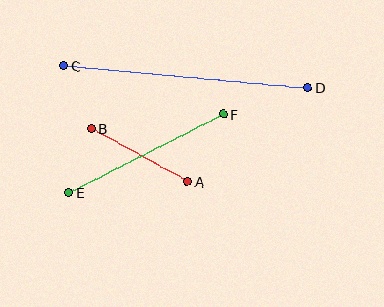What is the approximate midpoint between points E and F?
The midpoint is at approximately (146, 153) pixels.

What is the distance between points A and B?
The distance is approximately 110 pixels.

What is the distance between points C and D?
The distance is approximately 245 pixels.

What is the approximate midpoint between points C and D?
The midpoint is at approximately (186, 77) pixels.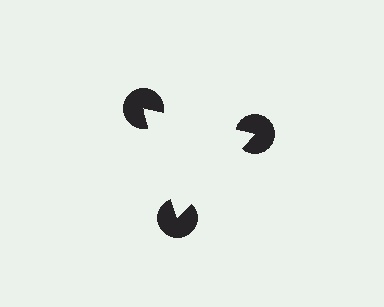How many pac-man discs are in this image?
There are 3 — one at each vertex of the illusory triangle.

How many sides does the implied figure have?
3 sides.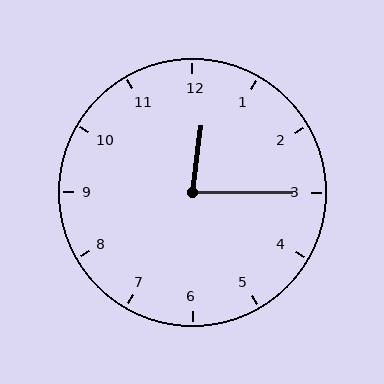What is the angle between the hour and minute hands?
Approximately 82 degrees.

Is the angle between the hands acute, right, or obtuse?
It is acute.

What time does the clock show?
12:15.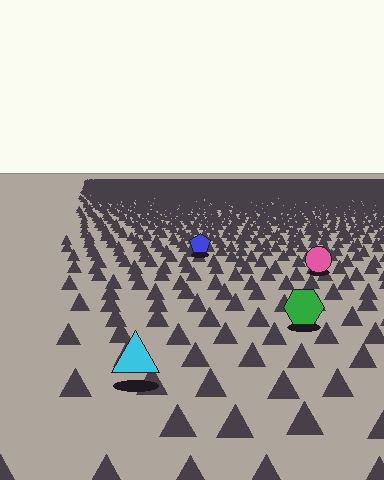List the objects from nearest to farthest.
From nearest to farthest: the cyan triangle, the green hexagon, the pink circle, the blue pentagon.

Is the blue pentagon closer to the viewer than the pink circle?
No. The pink circle is closer — you can tell from the texture gradient: the ground texture is coarser near it.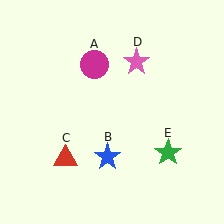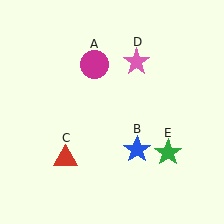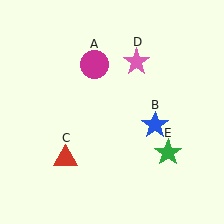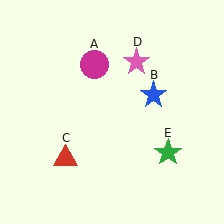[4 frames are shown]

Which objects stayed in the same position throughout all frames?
Magenta circle (object A) and red triangle (object C) and pink star (object D) and green star (object E) remained stationary.